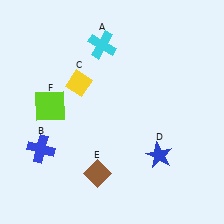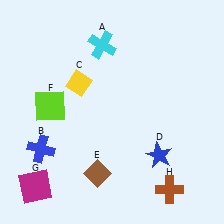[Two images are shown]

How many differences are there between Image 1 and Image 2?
There are 2 differences between the two images.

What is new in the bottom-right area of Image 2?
A brown cross (H) was added in the bottom-right area of Image 2.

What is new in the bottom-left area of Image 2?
A magenta square (G) was added in the bottom-left area of Image 2.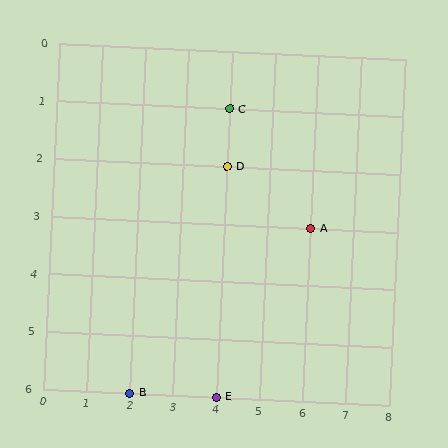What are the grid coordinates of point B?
Point B is at grid coordinates (2, 6).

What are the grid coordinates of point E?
Point E is at grid coordinates (4, 6).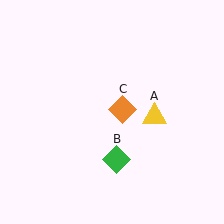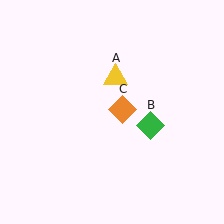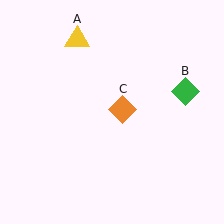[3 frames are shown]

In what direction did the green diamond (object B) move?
The green diamond (object B) moved up and to the right.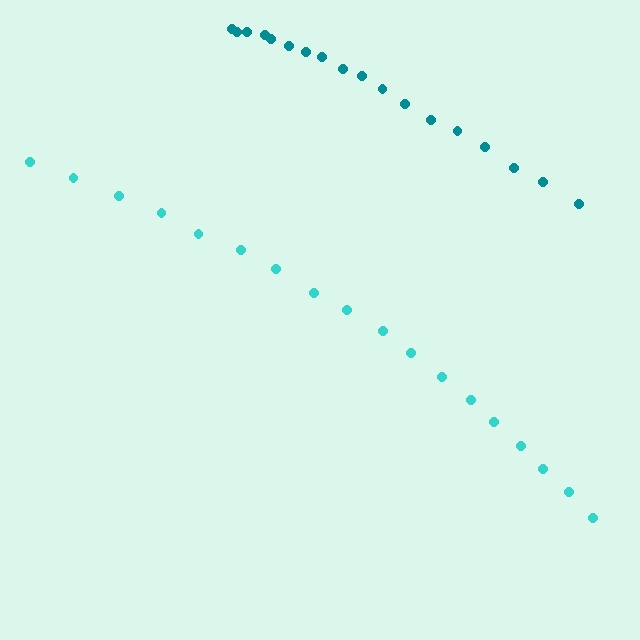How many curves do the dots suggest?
There are 2 distinct paths.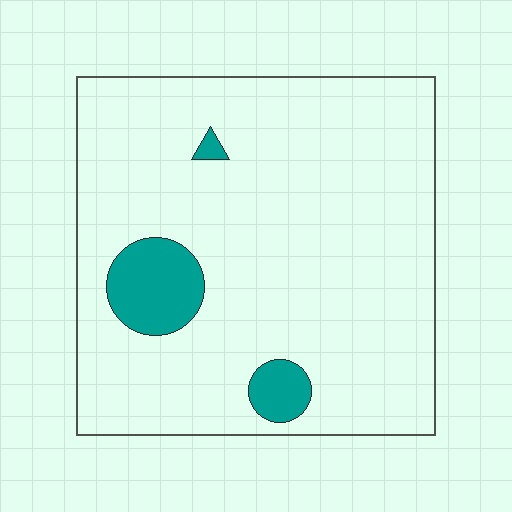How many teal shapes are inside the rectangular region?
3.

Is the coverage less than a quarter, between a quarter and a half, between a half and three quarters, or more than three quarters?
Less than a quarter.